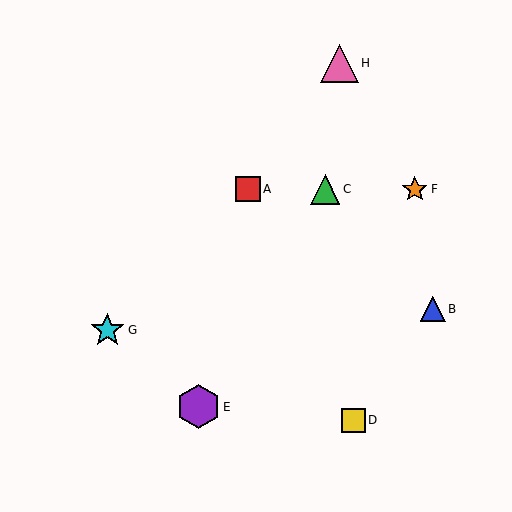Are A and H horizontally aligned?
No, A is at y≈189 and H is at y≈63.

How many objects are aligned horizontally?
3 objects (A, C, F) are aligned horizontally.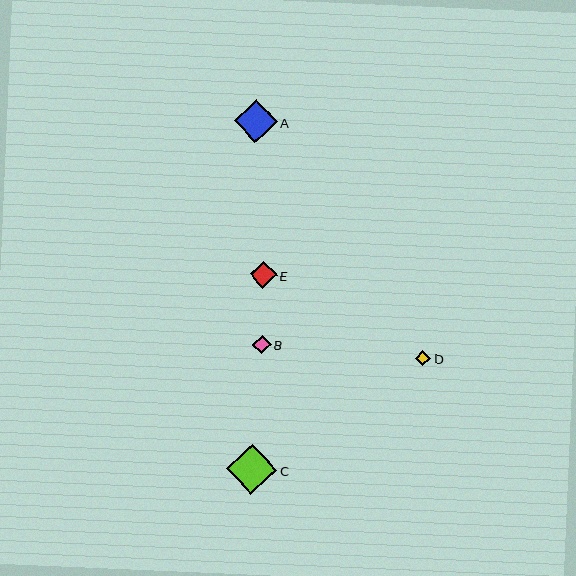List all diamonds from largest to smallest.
From largest to smallest: C, A, E, B, D.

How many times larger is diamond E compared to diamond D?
Diamond E is approximately 1.7 times the size of diamond D.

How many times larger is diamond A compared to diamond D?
Diamond A is approximately 2.8 times the size of diamond D.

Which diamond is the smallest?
Diamond D is the smallest with a size of approximately 15 pixels.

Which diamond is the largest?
Diamond C is the largest with a size of approximately 50 pixels.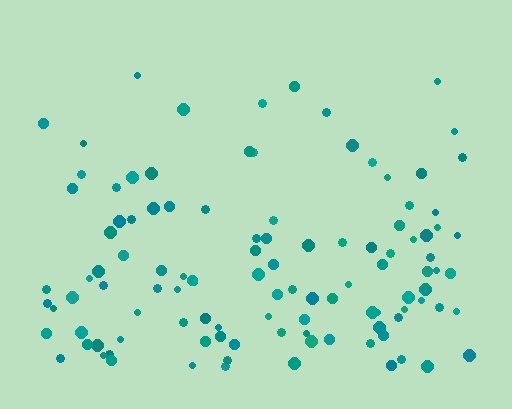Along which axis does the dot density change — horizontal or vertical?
Vertical.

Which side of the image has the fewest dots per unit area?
The top.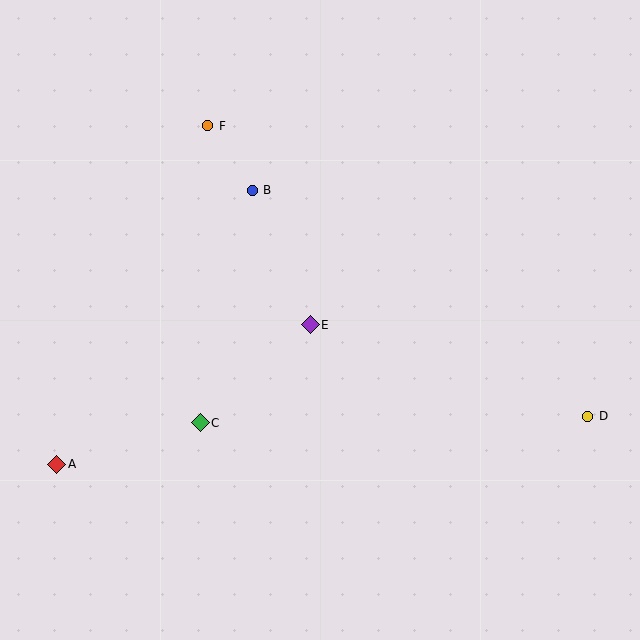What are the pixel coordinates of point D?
Point D is at (588, 416).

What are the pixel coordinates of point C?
Point C is at (200, 423).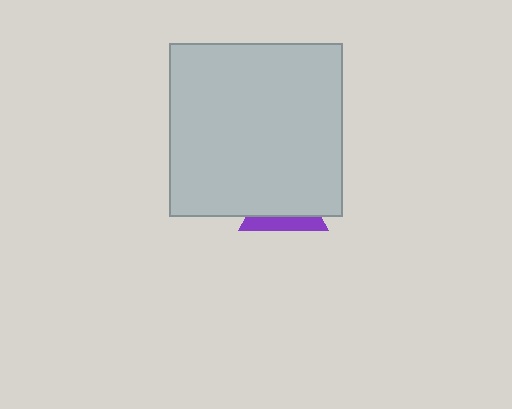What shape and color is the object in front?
The object in front is a light gray square.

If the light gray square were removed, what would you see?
You would see the complete purple triangle.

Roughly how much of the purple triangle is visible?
A small part of it is visible (roughly 32%).